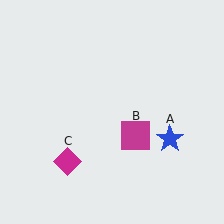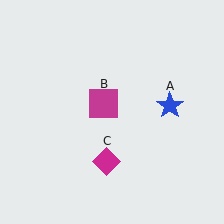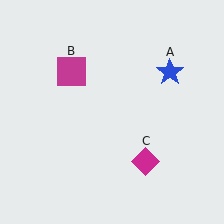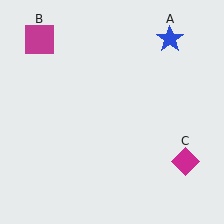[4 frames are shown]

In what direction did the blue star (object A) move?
The blue star (object A) moved up.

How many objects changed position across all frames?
3 objects changed position: blue star (object A), magenta square (object B), magenta diamond (object C).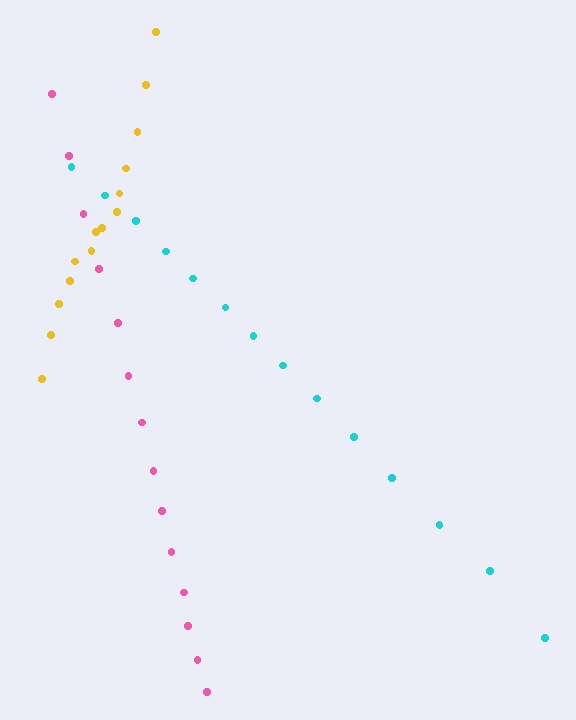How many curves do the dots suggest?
There are 3 distinct paths.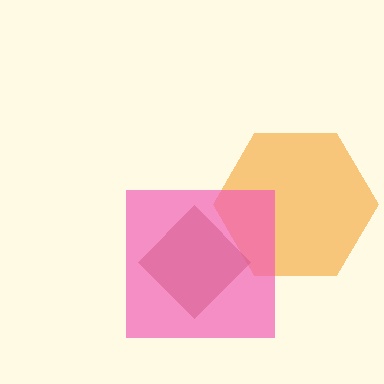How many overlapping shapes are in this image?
There are 3 overlapping shapes in the image.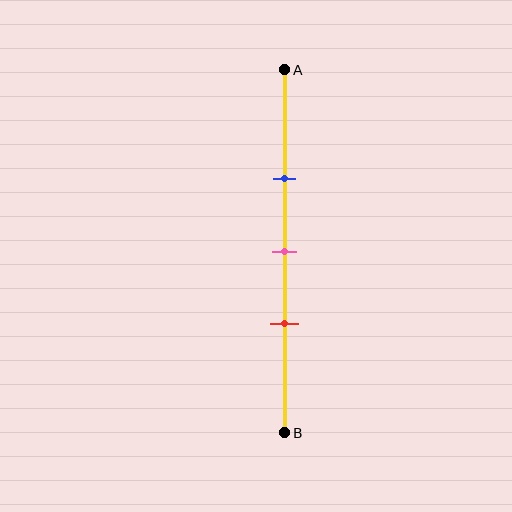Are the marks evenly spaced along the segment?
Yes, the marks are approximately evenly spaced.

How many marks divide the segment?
There are 3 marks dividing the segment.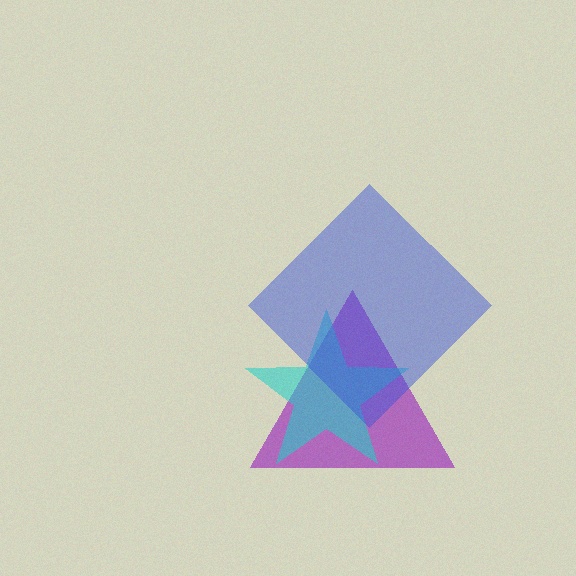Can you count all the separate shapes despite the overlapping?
Yes, there are 3 separate shapes.